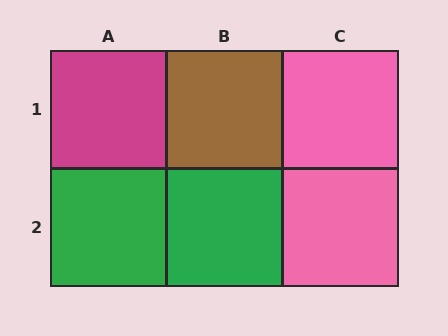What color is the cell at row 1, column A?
Magenta.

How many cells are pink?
2 cells are pink.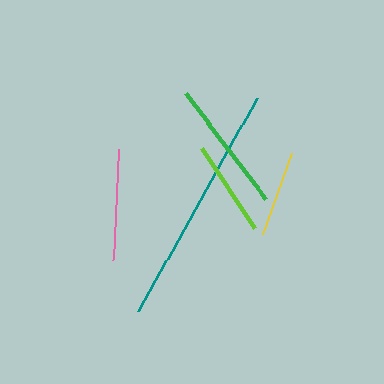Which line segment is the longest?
The teal line is the longest at approximately 243 pixels.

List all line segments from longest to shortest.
From longest to shortest: teal, green, pink, lime, yellow.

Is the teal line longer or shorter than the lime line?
The teal line is longer than the lime line.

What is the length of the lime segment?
The lime segment is approximately 96 pixels long.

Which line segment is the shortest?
The yellow line is the shortest at approximately 86 pixels.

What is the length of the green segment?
The green segment is approximately 132 pixels long.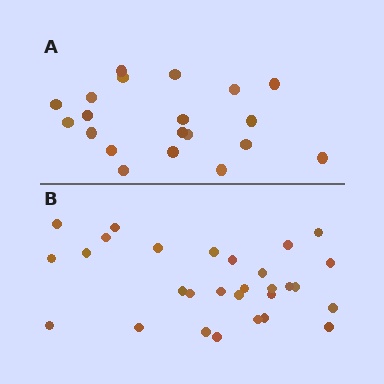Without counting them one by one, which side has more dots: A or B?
Region B (the bottom region) has more dots.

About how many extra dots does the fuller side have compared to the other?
Region B has roughly 8 or so more dots than region A.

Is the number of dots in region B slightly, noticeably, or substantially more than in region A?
Region B has substantially more. The ratio is roughly 1.4 to 1.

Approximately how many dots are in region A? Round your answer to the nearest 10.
About 20 dots.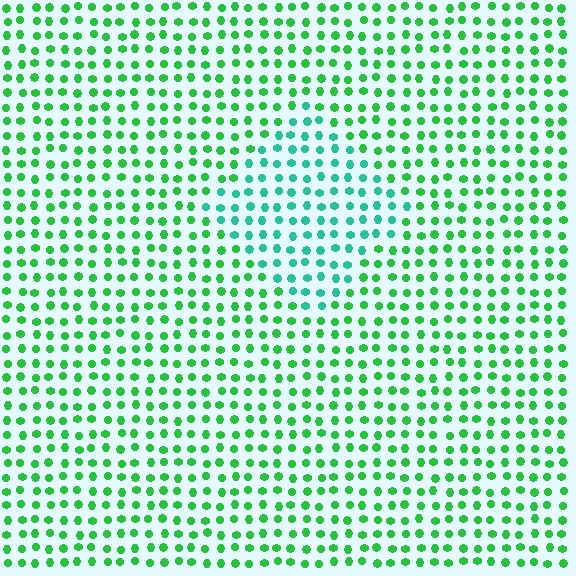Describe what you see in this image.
The image is filled with small green elements in a uniform arrangement. A diamond-shaped region is visible where the elements are tinted to a slightly different hue, forming a subtle color boundary.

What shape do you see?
I see a diamond.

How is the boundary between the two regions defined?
The boundary is defined purely by a slight shift in hue (about 36 degrees). Spacing, size, and orientation are identical on both sides.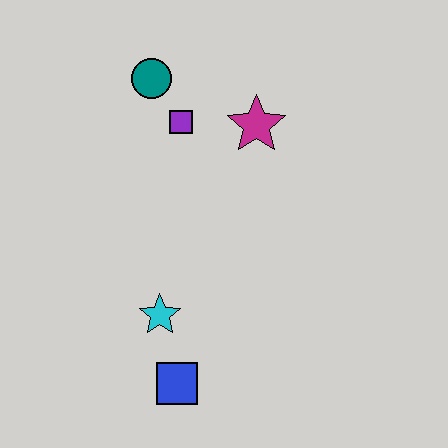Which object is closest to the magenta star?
The purple square is closest to the magenta star.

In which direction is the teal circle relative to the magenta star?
The teal circle is to the left of the magenta star.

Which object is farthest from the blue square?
The teal circle is farthest from the blue square.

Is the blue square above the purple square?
No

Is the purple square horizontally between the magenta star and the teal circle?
Yes